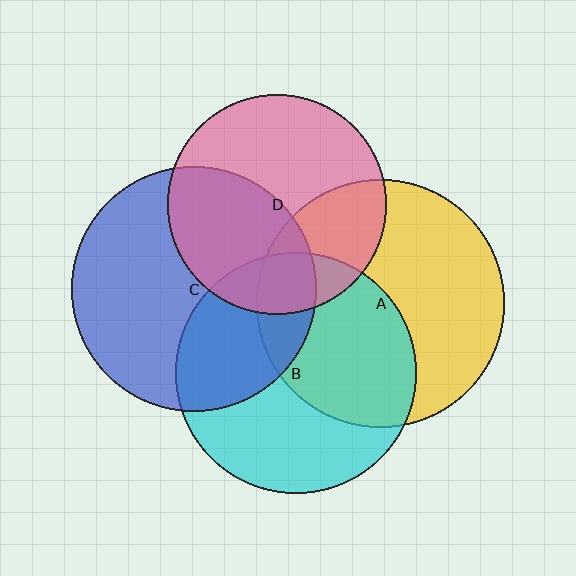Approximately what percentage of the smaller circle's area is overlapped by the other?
Approximately 15%.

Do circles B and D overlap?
Yes.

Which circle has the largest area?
Circle A (yellow).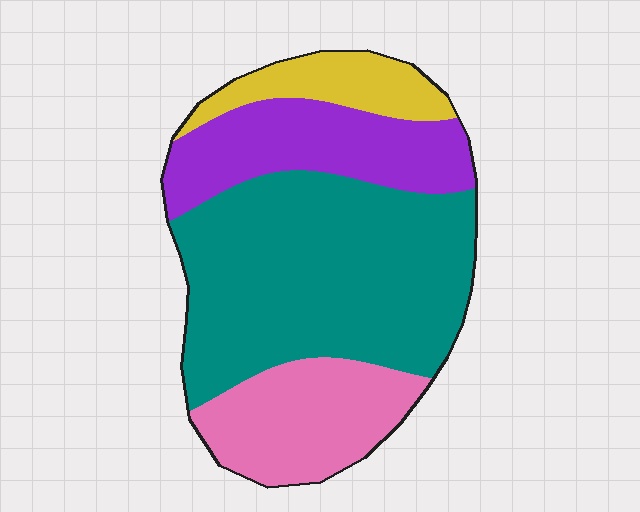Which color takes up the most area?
Teal, at roughly 50%.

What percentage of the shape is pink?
Pink takes up about one fifth (1/5) of the shape.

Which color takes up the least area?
Yellow, at roughly 10%.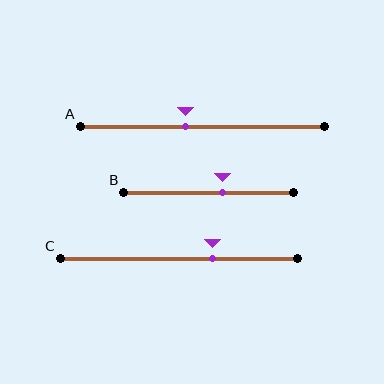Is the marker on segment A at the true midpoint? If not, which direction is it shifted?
No, the marker on segment A is shifted to the left by about 7% of the segment length.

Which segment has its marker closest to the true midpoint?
Segment A has its marker closest to the true midpoint.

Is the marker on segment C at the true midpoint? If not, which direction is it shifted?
No, the marker on segment C is shifted to the right by about 14% of the segment length.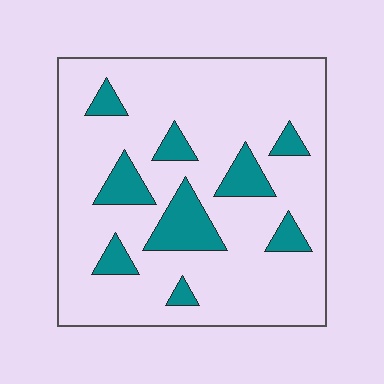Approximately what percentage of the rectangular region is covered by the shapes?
Approximately 15%.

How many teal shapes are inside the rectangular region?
9.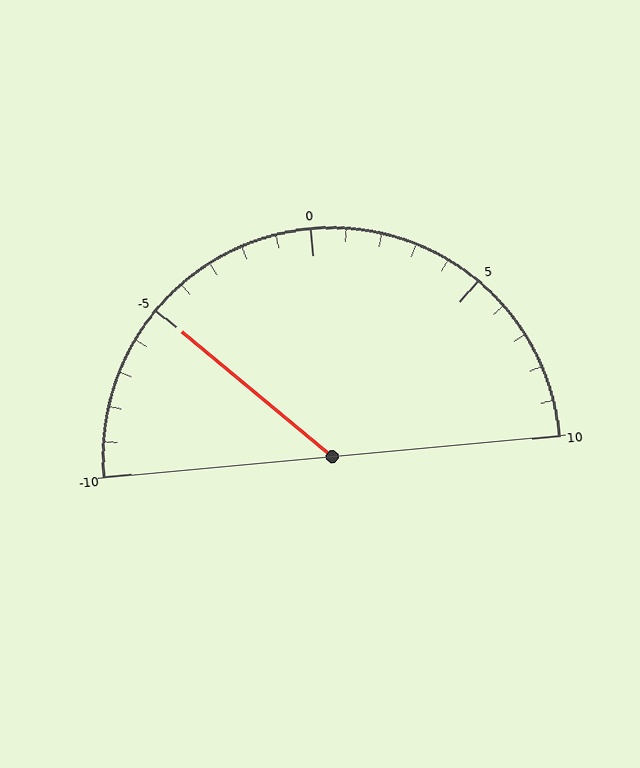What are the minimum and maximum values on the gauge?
The gauge ranges from -10 to 10.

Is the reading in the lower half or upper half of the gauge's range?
The reading is in the lower half of the range (-10 to 10).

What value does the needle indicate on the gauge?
The needle indicates approximately -5.